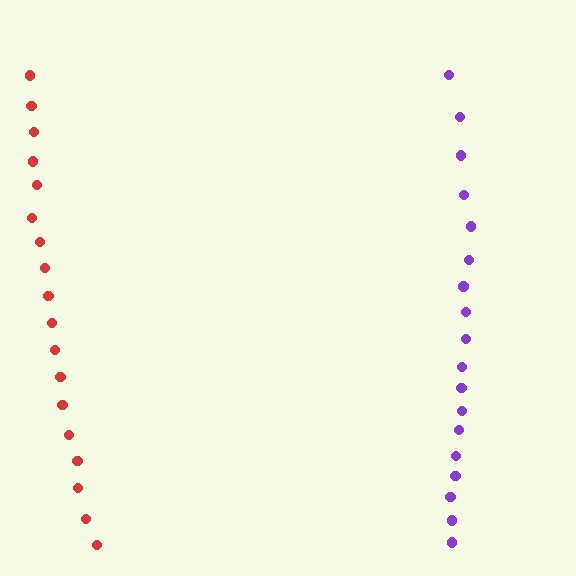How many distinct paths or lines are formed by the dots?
There are 2 distinct paths.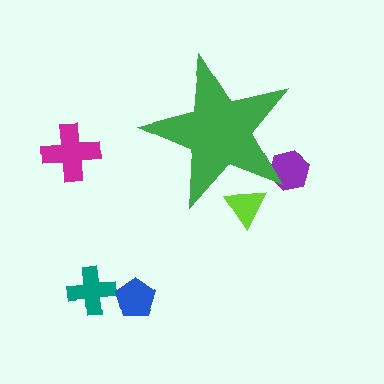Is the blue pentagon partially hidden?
No, the blue pentagon is fully visible.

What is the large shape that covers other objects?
A green star.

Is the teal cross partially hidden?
No, the teal cross is fully visible.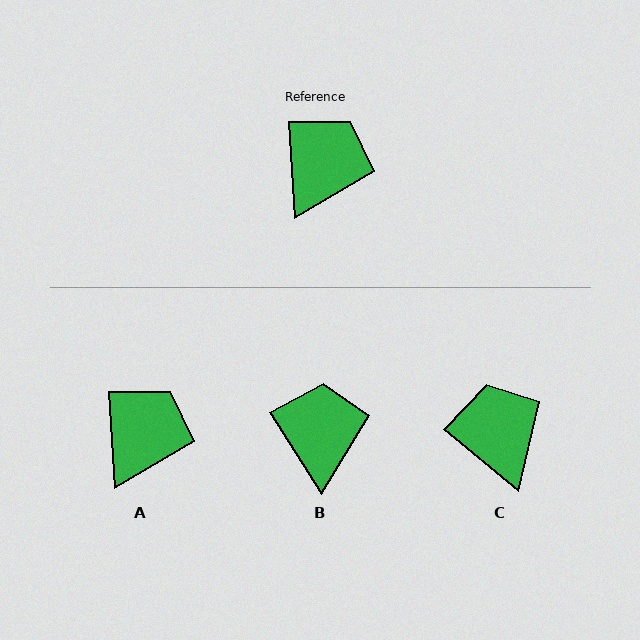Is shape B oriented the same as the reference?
No, it is off by about 29 degrees.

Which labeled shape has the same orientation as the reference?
A.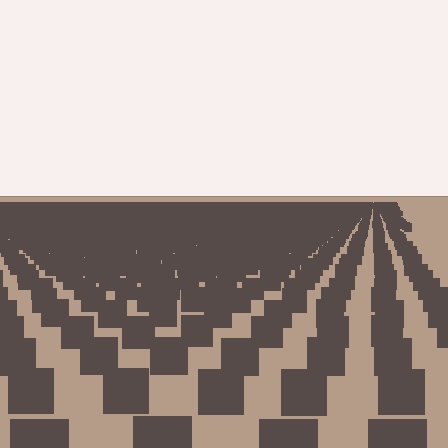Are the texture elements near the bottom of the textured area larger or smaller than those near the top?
Larger. Near the bottom, elements are closer to the viewer and appear at a bigger on-screen size.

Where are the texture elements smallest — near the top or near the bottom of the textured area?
Near the top.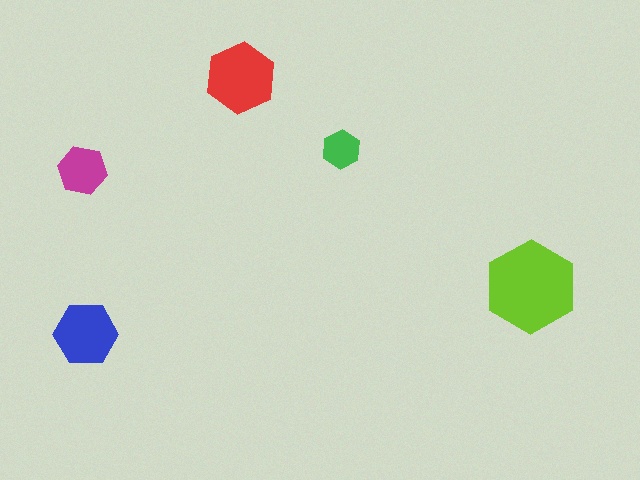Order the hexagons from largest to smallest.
the lime one, the red one, the blue one, the magenta one, the green one.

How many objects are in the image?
There are 5 objects in the image.